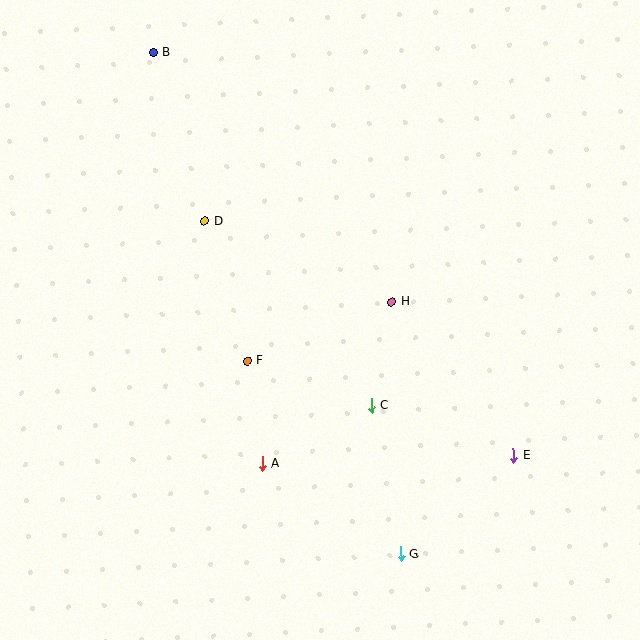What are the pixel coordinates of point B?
Point B is at (153, 53).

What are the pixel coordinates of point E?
Point E is at (514, 456).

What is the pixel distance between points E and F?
The distance between E and F is 283 pixels.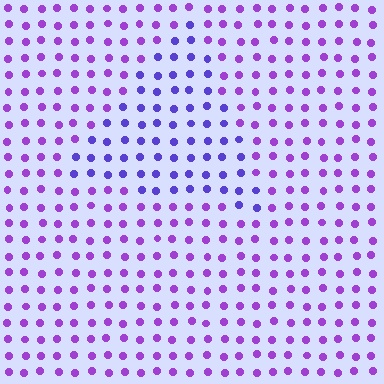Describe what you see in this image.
The image is filled with small purple elements in a uniform arrangement. A triangle-shaped region is visible where the elements are tinted to a slightly different hue, forming a subtle color boundary.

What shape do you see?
I see a triangle.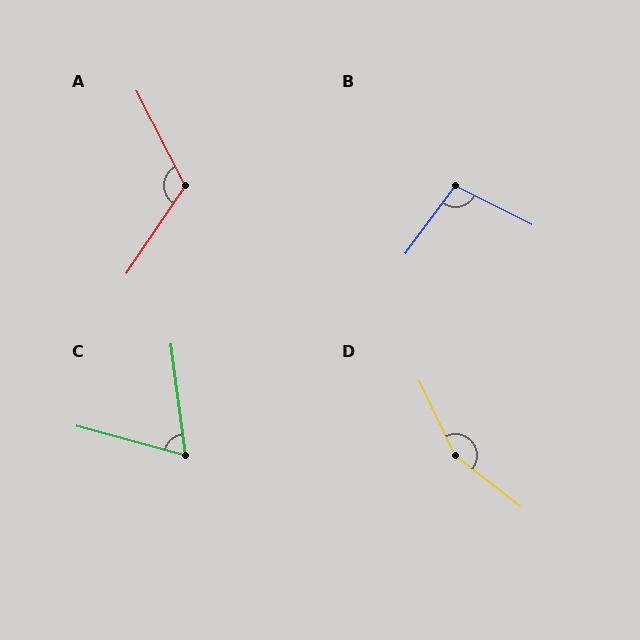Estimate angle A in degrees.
Approximately 119 degrees.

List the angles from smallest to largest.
C (67°), B (99°), A (119°), D (154°).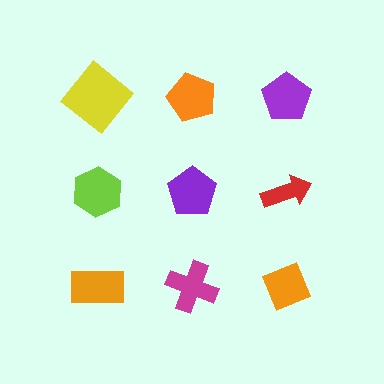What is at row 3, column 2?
A magenta cross.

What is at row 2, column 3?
A red arrow.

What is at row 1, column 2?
An orange pentagon.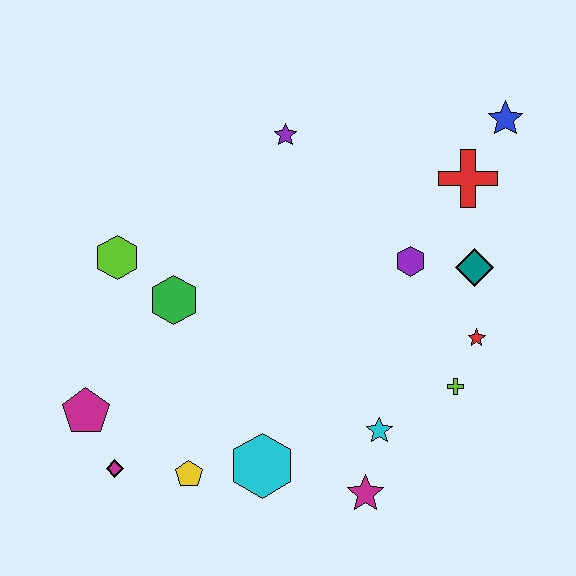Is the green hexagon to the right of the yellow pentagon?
No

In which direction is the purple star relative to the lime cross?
The purple star is above the lime cross.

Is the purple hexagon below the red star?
No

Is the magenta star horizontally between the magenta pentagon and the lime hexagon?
No